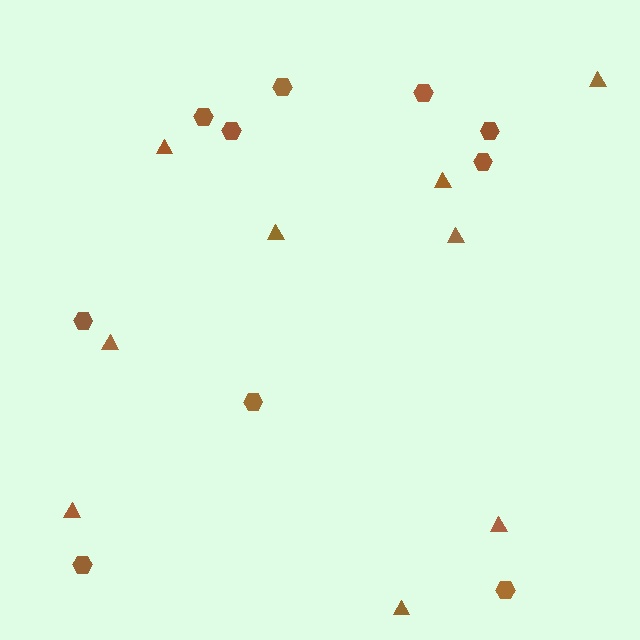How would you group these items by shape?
There are 2 groups: one group of triangles (9) and one group of hexagons (10).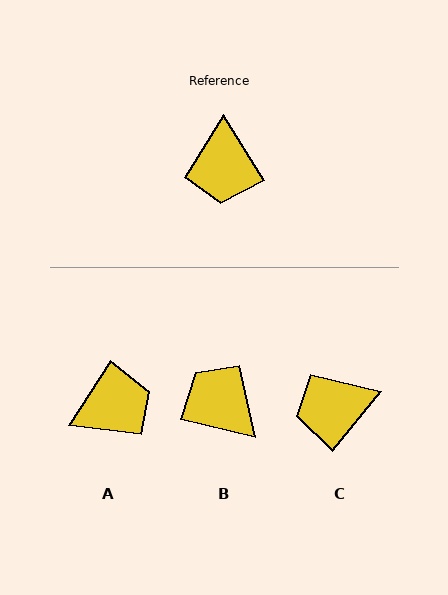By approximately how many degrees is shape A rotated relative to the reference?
Approximately 115 degrees counter-clockwise.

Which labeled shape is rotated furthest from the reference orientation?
B, about 136 degrees away.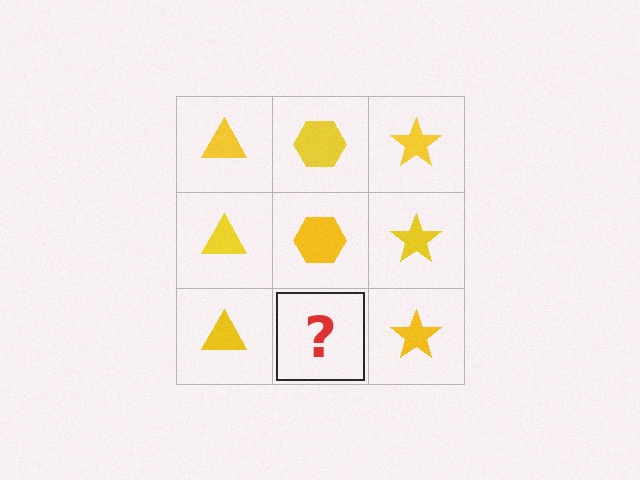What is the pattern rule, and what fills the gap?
The rule is that each column has a consistent shape. The gap should be filled with a yellow hexagon.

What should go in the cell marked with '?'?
The missing cell should contain a yellow hexagon.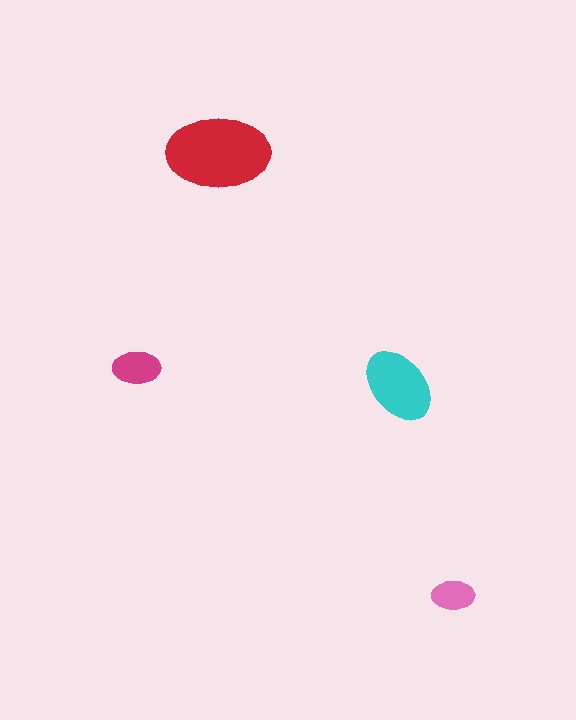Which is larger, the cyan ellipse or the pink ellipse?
The cyan one.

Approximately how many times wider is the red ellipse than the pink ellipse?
About 2.5 times wider.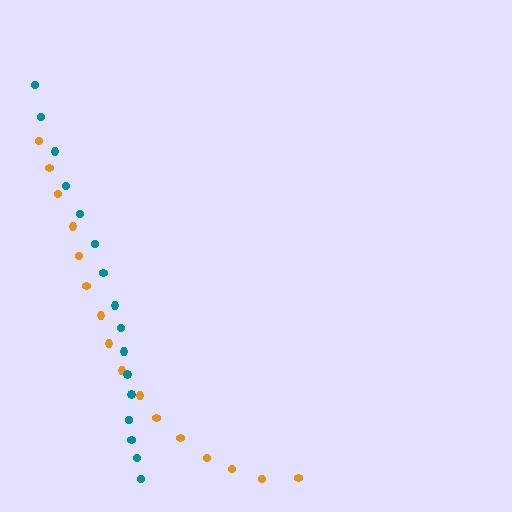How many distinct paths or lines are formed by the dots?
There are 2 distinct paths.